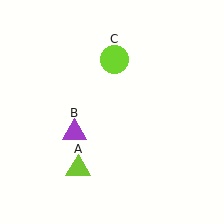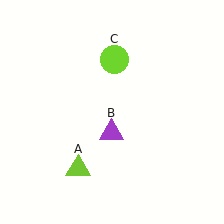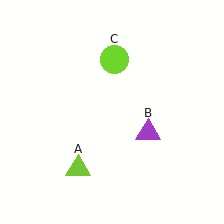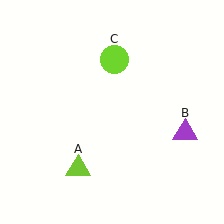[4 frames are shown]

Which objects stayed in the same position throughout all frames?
Lime triangle (object A) and lime circle (object C) remained stationary.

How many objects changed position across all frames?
1 object changed position: purple triangle (object B).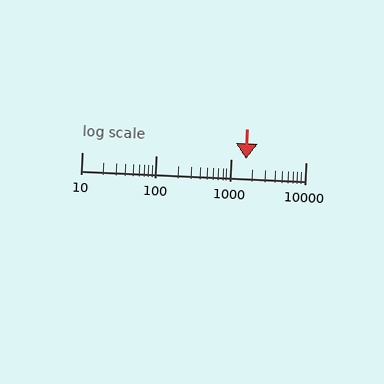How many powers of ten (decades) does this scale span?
The scale spans 3 decades, from 10 to 10000.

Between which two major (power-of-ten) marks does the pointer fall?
The pointer is between 1000 and 10000.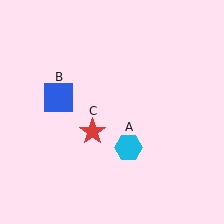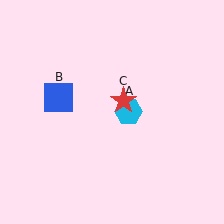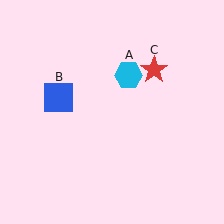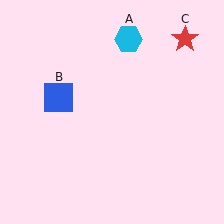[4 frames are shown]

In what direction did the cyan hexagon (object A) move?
The cyan hexagon (object A) moved up.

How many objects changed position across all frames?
2 objects changed position: cyan hexagon (object A), red star (object C).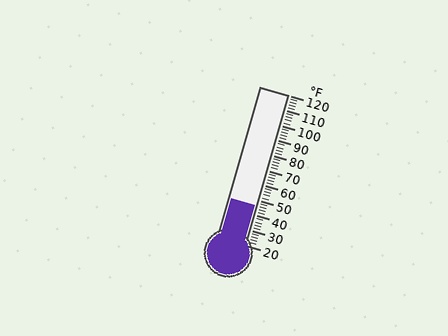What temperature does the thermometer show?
The thermometer shows approximately 46°F.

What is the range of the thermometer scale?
The thermometer scale ranges from 20°F to 120°F.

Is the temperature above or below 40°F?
The temperature is above 40°F.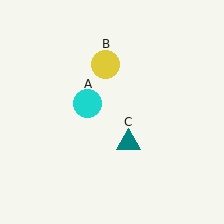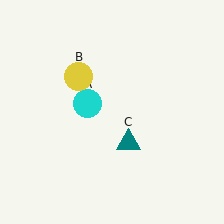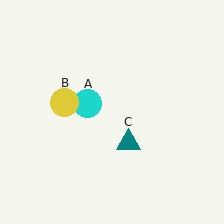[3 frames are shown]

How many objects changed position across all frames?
1 object changed position: yellow circle (object B).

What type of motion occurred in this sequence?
The yellow circle (object B) rotated counterclockwise around the center of the scene.